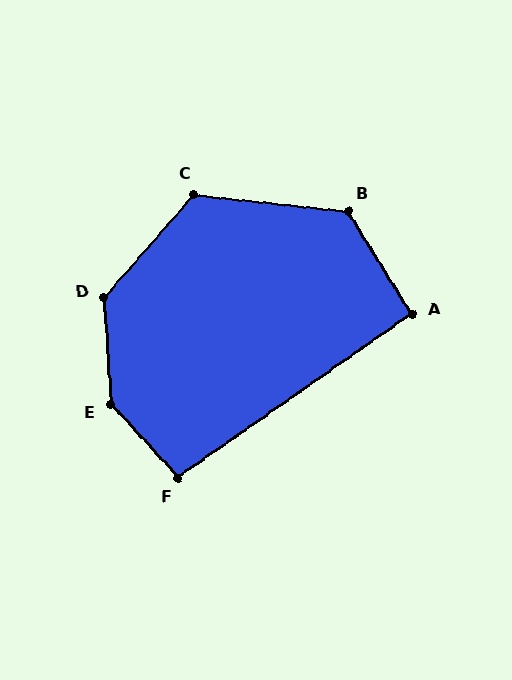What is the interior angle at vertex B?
Approximately 128 degrees (obtuse).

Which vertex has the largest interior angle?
E, at approximately 142 degrees.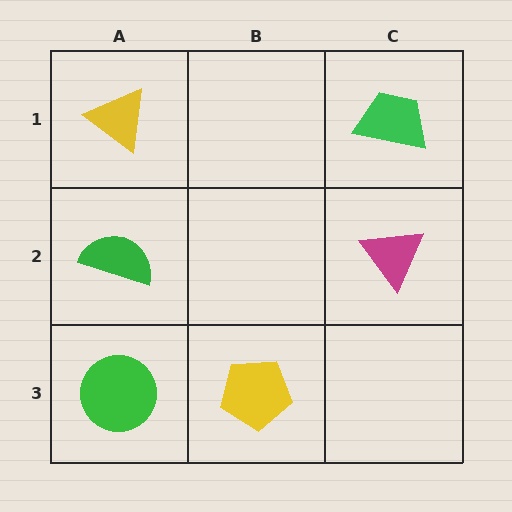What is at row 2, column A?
A green semicircle.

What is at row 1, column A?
A yellow triangle.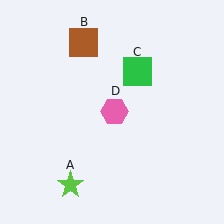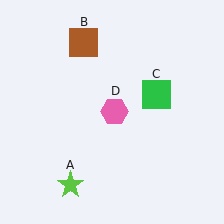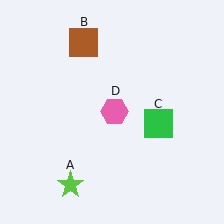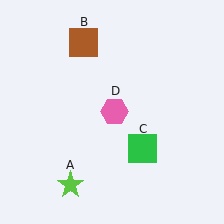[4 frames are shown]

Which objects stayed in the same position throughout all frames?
Lime star (object A) and brown square (object B) and pink hexagon (object D) remained stationary.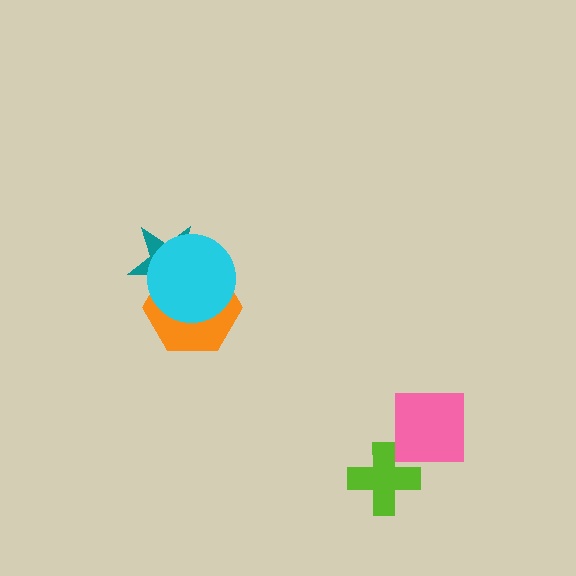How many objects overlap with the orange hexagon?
2 objects overlap with the orange hexagon.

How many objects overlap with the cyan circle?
2 objects overlap with the cyan circle.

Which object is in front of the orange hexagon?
The cyan circle is in front of the orange hexagon.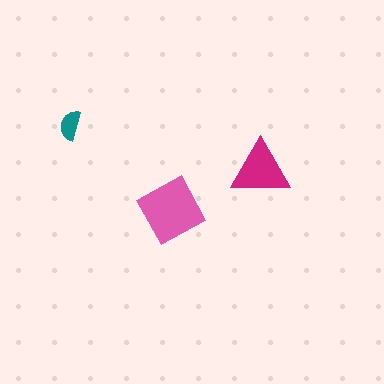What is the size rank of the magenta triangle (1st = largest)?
2nd.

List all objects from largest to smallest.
The pink diamond, the magenta triangle, the teal semicircle.